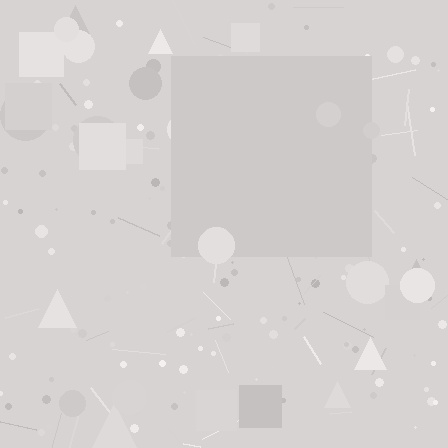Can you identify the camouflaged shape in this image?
The camouflaged shape is a square.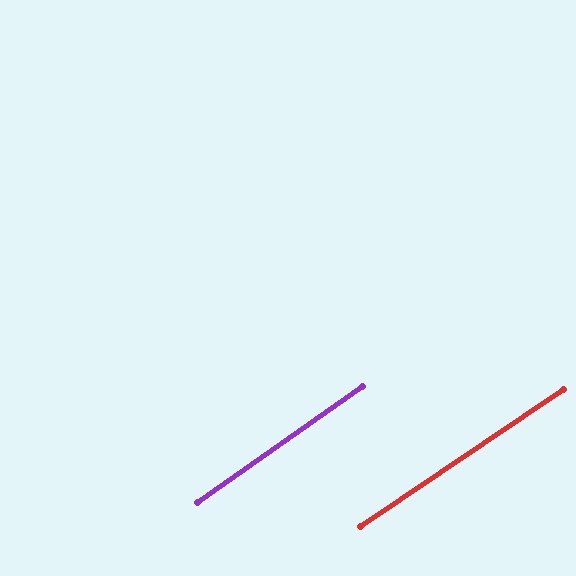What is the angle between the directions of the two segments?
Approximately 1 degree.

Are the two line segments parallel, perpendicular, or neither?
Parallel — their directions differ by only 1.1°.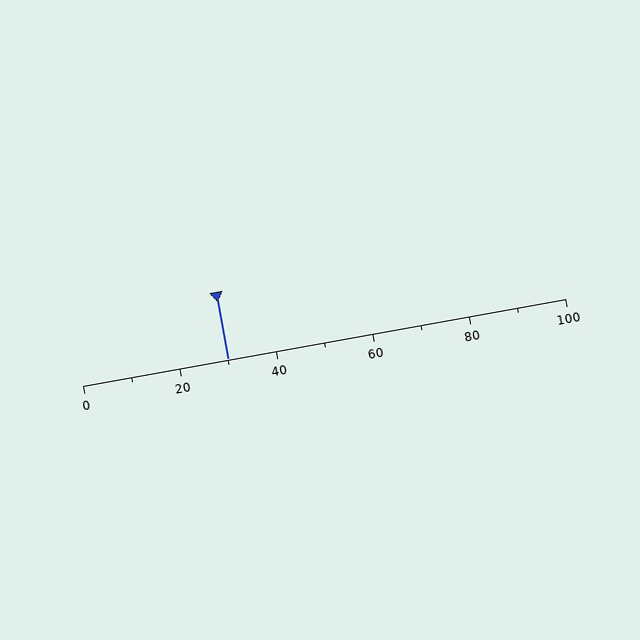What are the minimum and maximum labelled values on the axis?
The axis runs from 0 to 100.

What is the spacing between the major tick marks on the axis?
The major ticks are spaced 20 apart.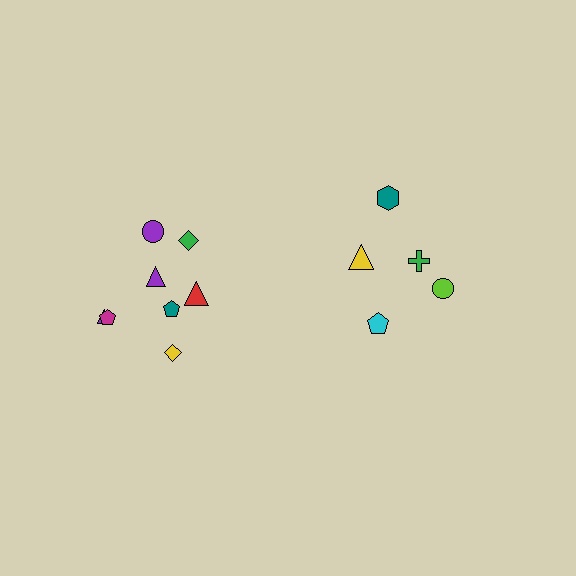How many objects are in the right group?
There are 5 objects.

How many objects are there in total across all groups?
There are 13 objects.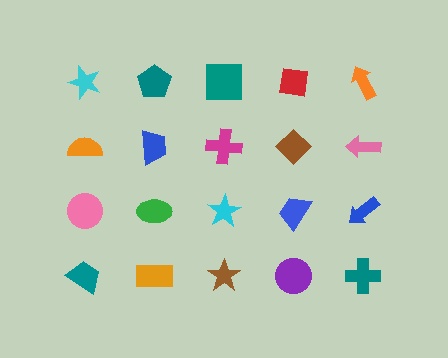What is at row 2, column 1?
An orange semicircle.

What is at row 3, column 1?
A pink circle.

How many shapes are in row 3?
5 shapes.